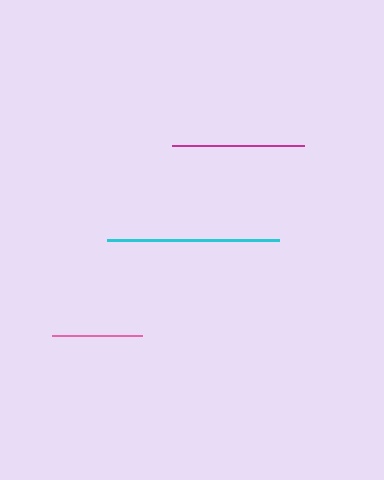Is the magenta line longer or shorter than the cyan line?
The cyan line is longer than the magenta line.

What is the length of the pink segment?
The pink segment is approximately 90 pixels long.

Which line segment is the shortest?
The pink line is the shortest at approximately 90 pixels.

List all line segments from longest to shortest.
From longest to shortest: cyan, magenta, pink.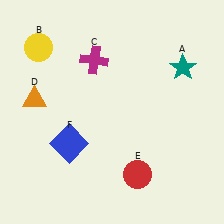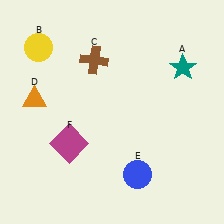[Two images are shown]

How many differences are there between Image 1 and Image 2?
There are 3 differences between the two images.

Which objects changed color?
C changed from magenta to brown. E changed from red to blue. F changed from blue to magenta.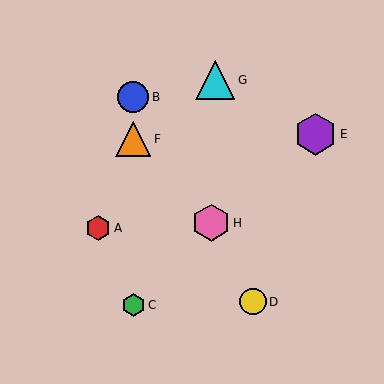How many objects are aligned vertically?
3 objects (B, C, F) are aligned vertically.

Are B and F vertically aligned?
Yes, both are at x≈133.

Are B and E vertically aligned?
No, B is at x≈133 and E is at x≈316.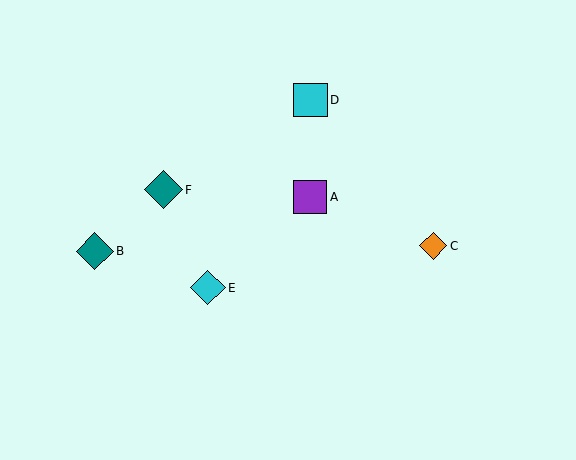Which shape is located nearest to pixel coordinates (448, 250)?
The orange diamond (labeled C) at (433, 246) is nearest to that location.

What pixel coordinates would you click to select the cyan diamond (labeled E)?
Click at (208, 288) to select the cyan diamond E.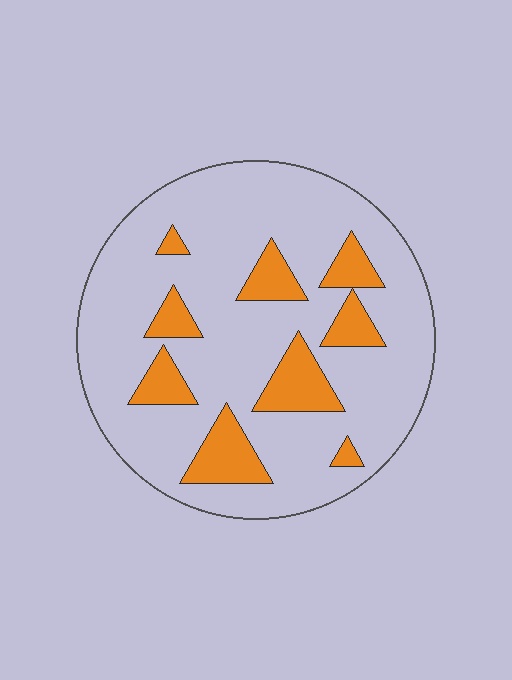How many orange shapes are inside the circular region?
9.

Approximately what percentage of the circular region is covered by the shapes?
Approximately 20%.